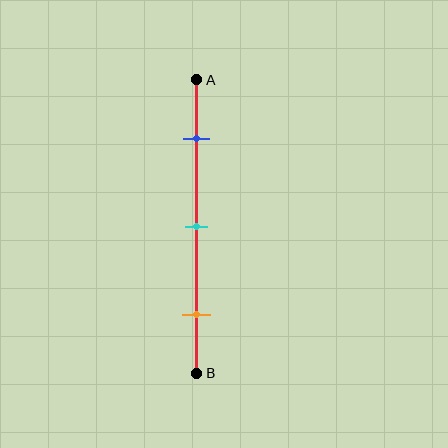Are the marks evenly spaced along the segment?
Yes, the marks are approximately evenly spaced.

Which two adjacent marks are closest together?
The blue and cyan marks are the closest adjacent pair.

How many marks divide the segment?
There are 3 marks dividing the segment.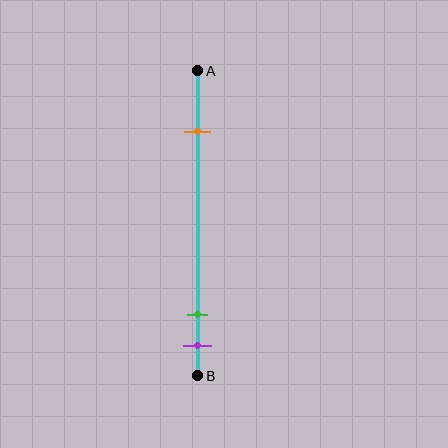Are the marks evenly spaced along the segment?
No, the marks are not evenly spaced.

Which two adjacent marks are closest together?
The green and purple marks are the closest adjacent pair.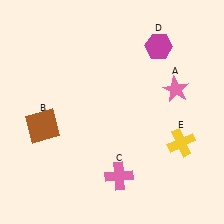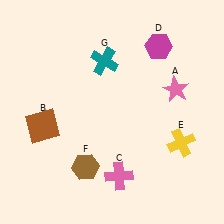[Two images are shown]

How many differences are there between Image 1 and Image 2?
There are 2 differences between the two images.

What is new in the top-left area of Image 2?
A teal cross (G) was added in the top-left area of Image 2.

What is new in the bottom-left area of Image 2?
A brown hexagon (F) was added in the bottom-left area of Image 2.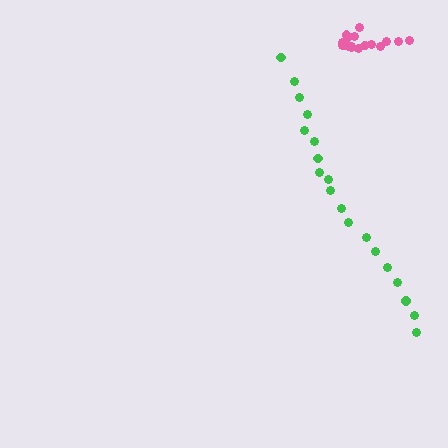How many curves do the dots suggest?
There are 2 distinct paths.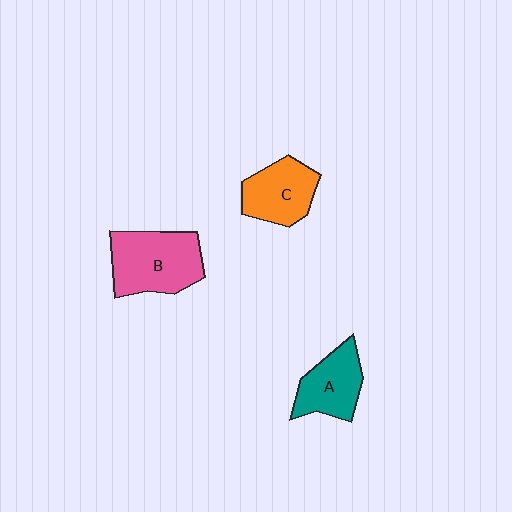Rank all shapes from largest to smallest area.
From largest to smallest: B (pink), C (orange), A (teal).